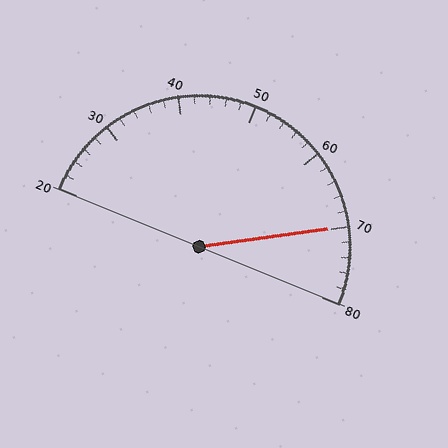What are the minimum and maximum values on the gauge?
The gauge ranges from 20 to 80.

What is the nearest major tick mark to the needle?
The nearest major tick mark is 70.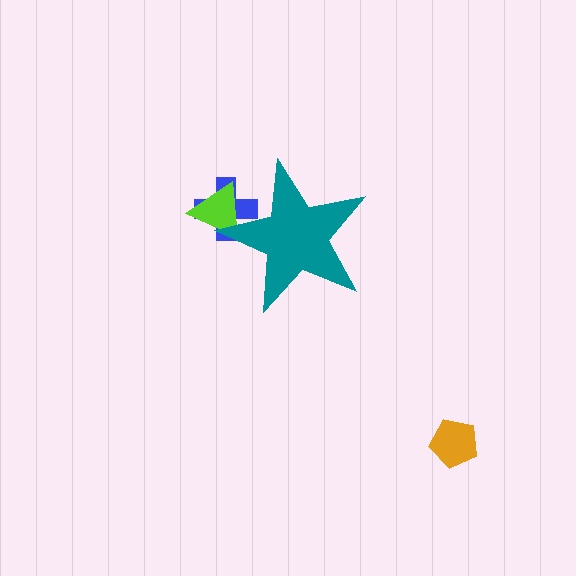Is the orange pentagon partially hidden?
No, the orange pentagon is fully visible.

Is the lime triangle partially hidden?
Yes, the lime triangle is partially hidden behind the teal star.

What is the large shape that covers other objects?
A teal star.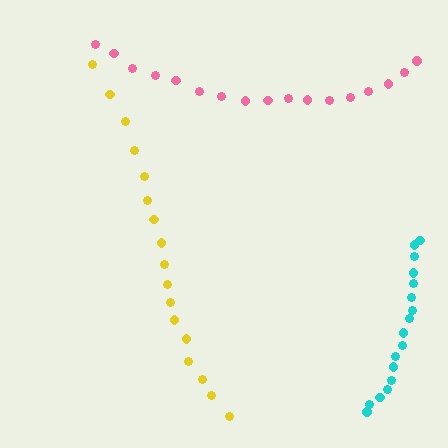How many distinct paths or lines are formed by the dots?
There are 3 distinct paths.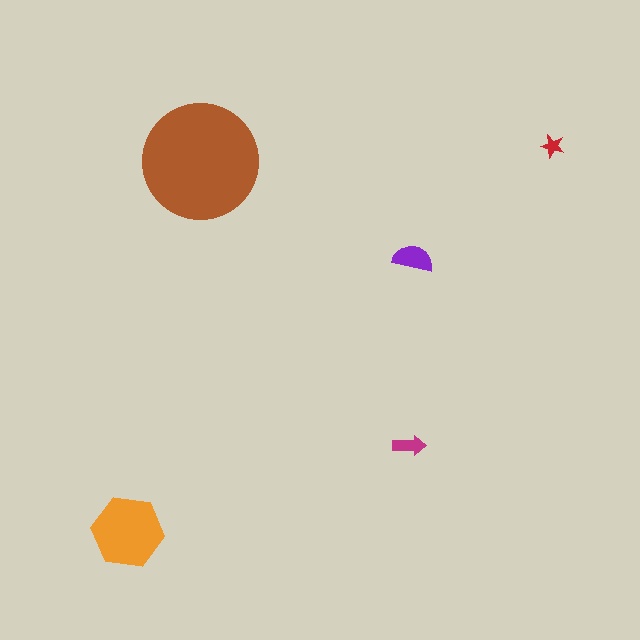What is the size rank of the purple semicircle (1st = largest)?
3rd.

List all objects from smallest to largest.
The red star, the magenta arrow, the purple semicircle, the orange hexagon, the brown circle.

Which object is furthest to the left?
The orange hexagon is leftmost.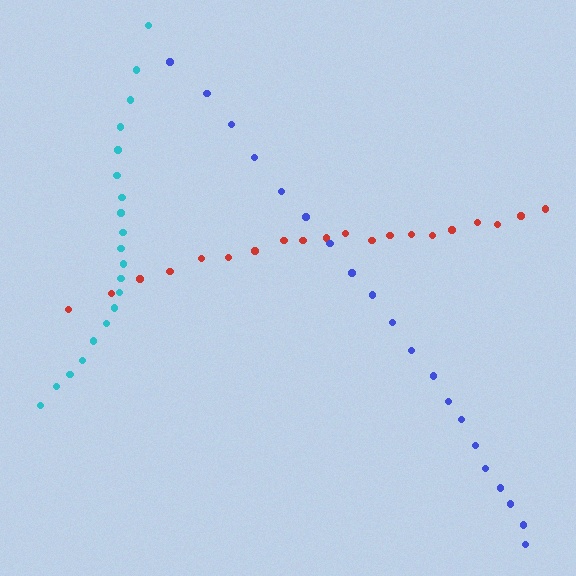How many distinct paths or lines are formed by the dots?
There are 3 distinct paths.